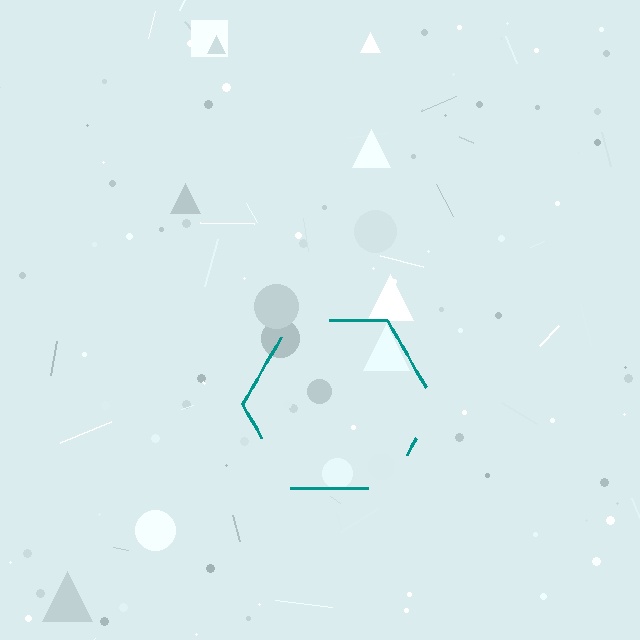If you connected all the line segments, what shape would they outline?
They would outline a hexagon.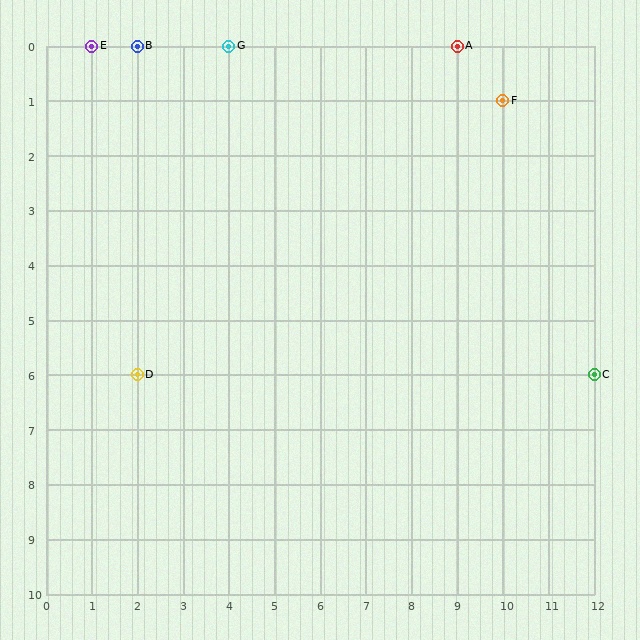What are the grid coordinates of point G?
Point G is at grid coordinates (4, 0).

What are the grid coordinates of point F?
Point F is at grid coordinates (10, 1).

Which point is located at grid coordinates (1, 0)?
Point E is at (1, 0).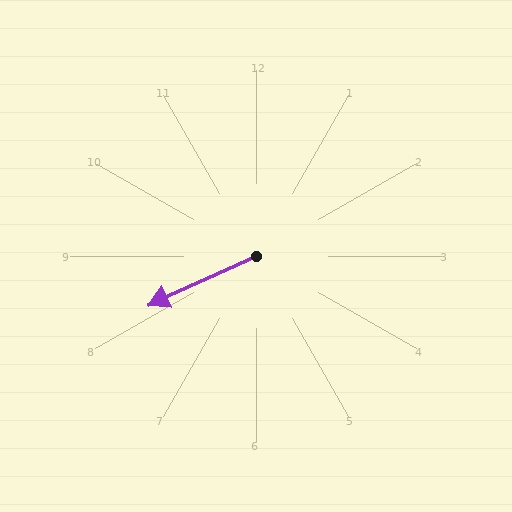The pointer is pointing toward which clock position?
Roughly 8 o'clock.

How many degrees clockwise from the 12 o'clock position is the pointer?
Approximately 245 degrees.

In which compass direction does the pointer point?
Southwest.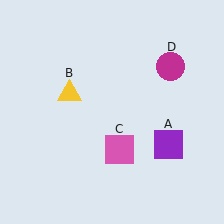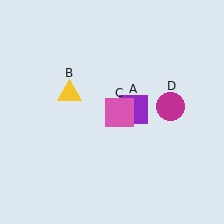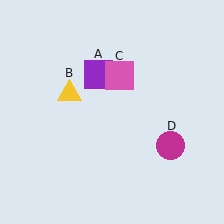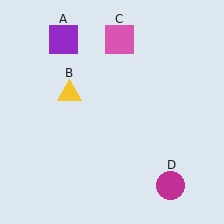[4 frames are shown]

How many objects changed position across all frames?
3 objects changed position: purple square (object A), pink square (object C), magenta circle (object D).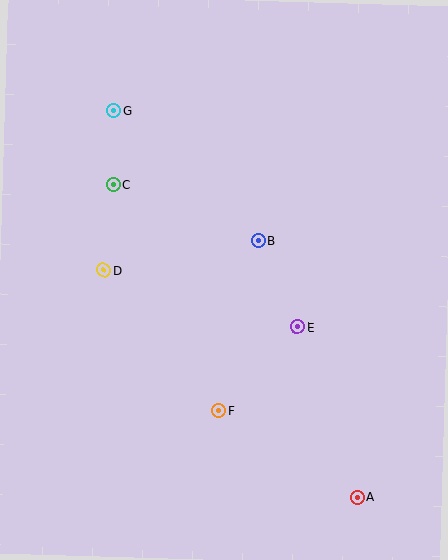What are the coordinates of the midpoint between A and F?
The midpoint between A and F is at (288, 454).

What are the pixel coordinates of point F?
Point F is at (219, 411).